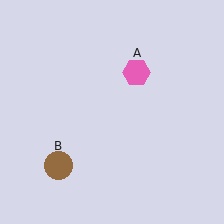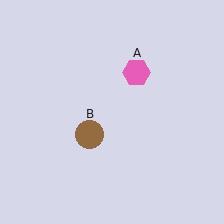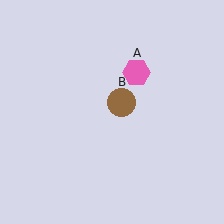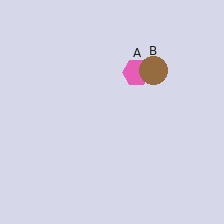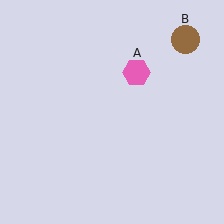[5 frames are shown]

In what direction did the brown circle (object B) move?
The brown circle (object B) moved up and to the right.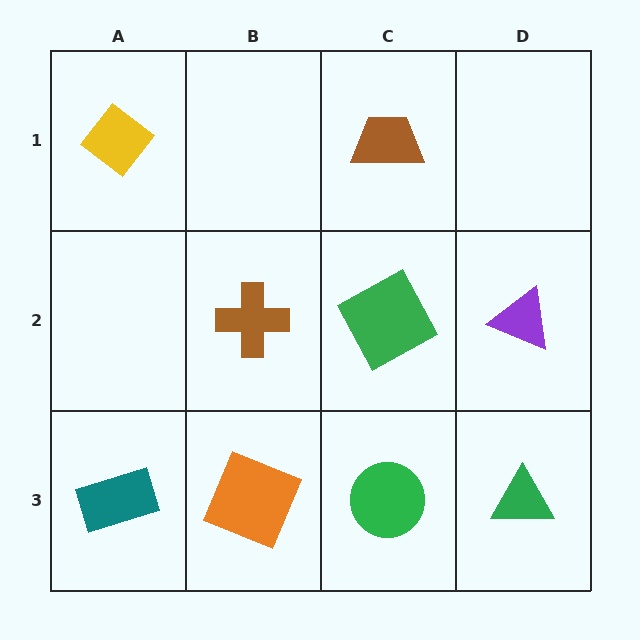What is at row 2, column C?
A green square.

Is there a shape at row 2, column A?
No, that cell is empty.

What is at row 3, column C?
A green circle.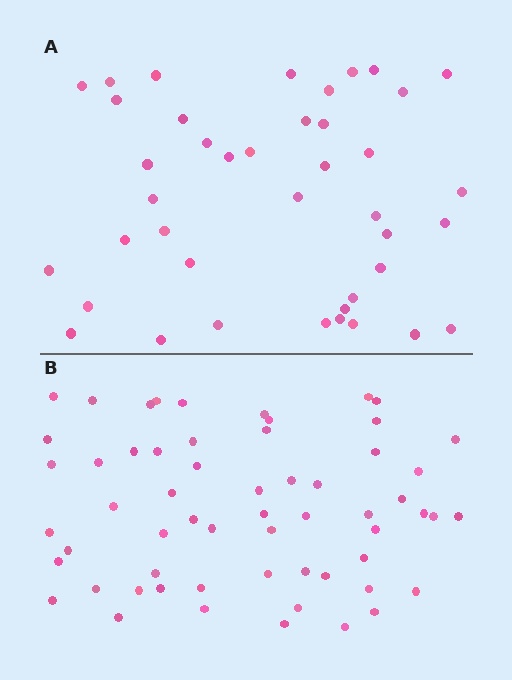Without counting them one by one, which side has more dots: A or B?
Region B (the bottom region) has more dots.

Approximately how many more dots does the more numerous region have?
Region B has approximately 20 more dots than region A.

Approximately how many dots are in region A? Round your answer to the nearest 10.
About 40 dots. (The exact count is 41, which rounds to 40.)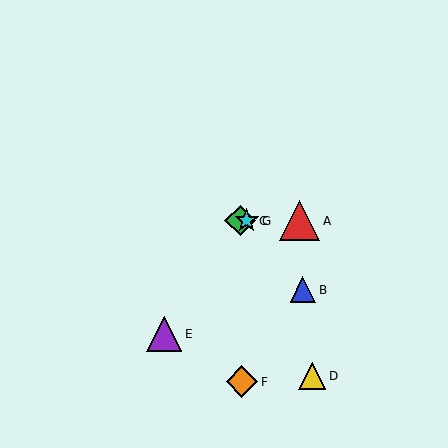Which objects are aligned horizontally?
Objects A, C, G are aligned horizontally.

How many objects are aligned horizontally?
3 objects (A, C, G) are aligned horizontally.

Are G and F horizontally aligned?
No, G is at y≈221 and F is at y≈382.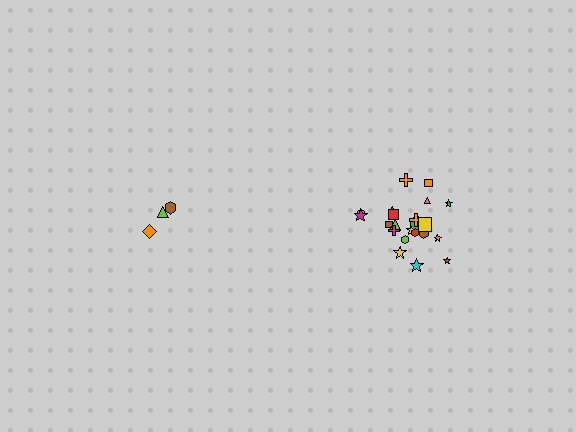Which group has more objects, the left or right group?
The right group.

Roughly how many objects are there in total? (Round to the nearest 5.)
Roughly 25 objects in total.